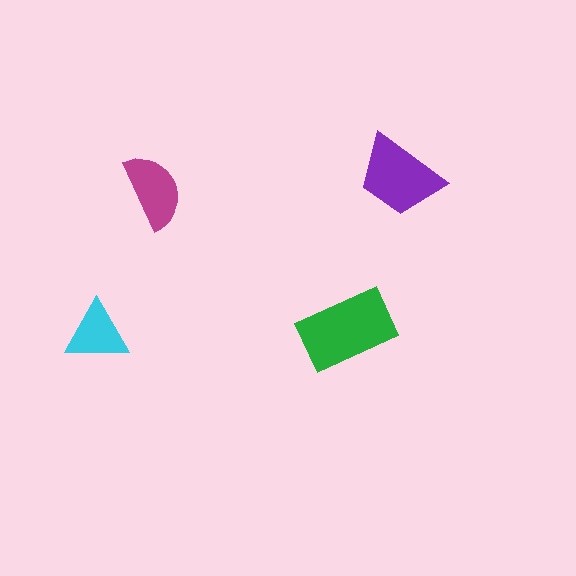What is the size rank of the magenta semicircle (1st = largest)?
3rd.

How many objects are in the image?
There are 4 objects in the image.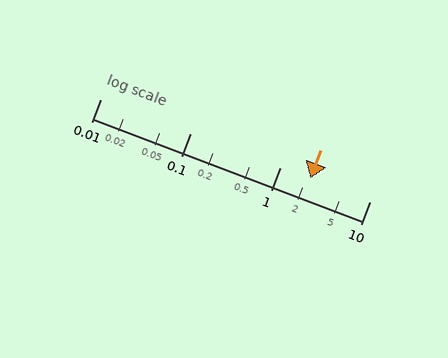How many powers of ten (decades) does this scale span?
The scale spans 3 decades, from 0.01 to 10.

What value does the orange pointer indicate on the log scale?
The pointer indicates approximately 2.2.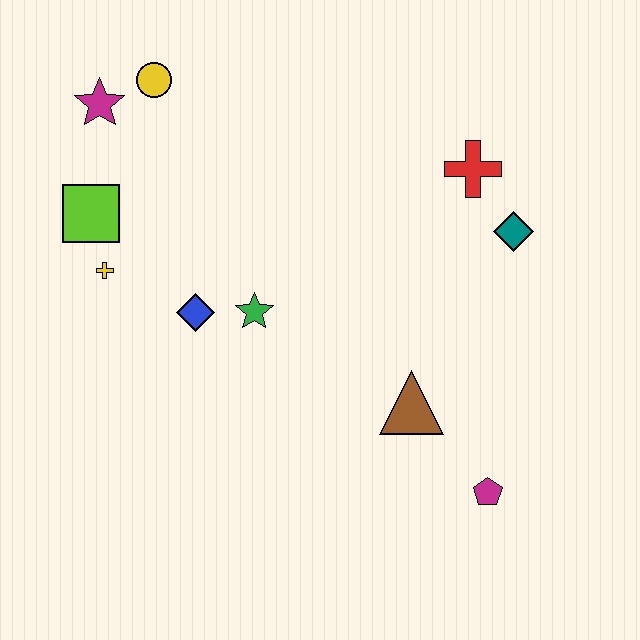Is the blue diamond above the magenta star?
No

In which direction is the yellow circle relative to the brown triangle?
The yellow circle is above the brown triangle.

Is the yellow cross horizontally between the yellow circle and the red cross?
No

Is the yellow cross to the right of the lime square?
Yes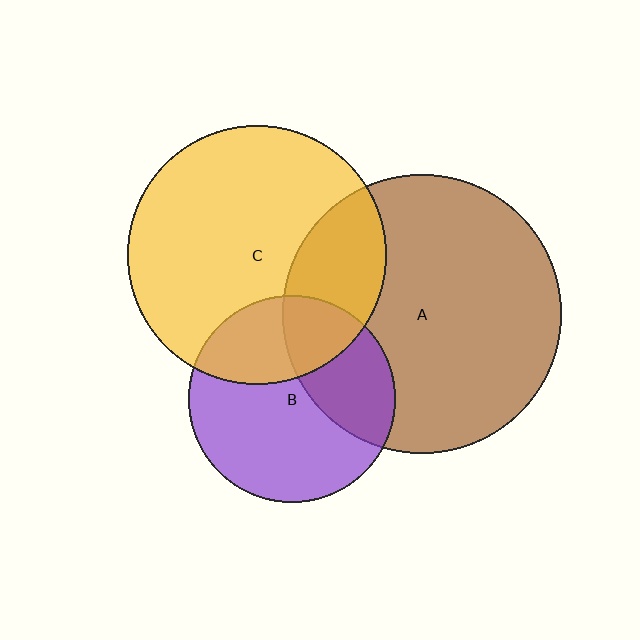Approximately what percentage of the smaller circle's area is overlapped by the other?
Approximately 35%.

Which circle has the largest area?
Circle A (brown).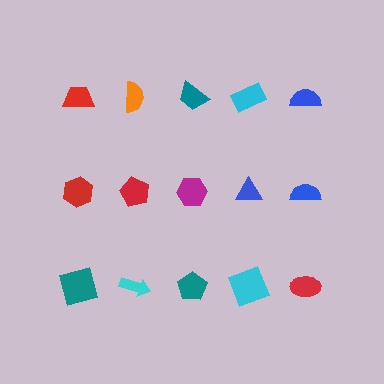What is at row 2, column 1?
A red hexagon.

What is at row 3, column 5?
A red ellipse.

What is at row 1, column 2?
An orange semicircle.